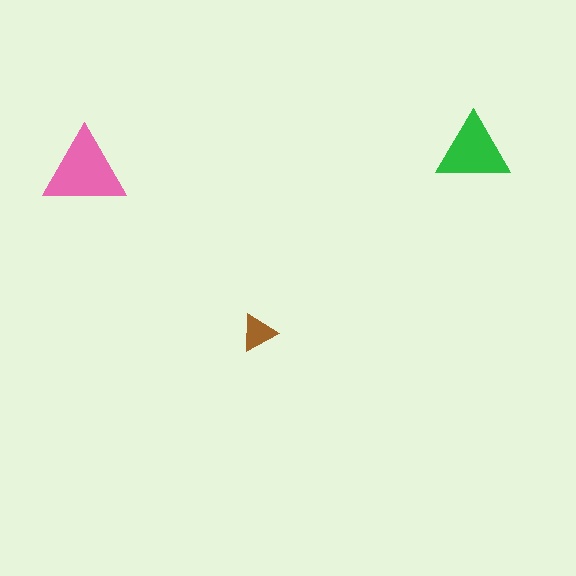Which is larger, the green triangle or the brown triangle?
The green one.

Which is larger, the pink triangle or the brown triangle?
The pink one.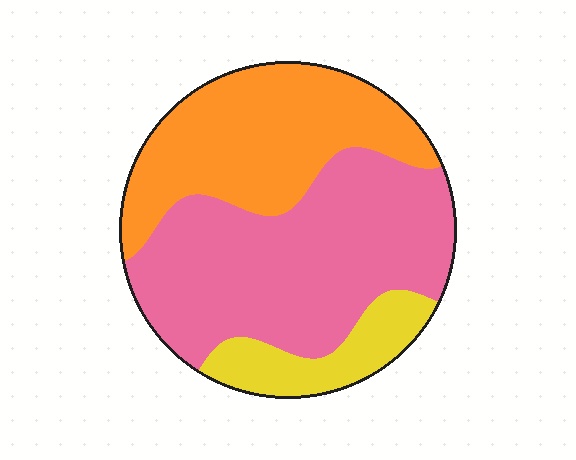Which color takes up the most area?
Pink, at roughly 50%.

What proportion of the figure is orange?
Orange takes up about three eighths (3/8) of the figure.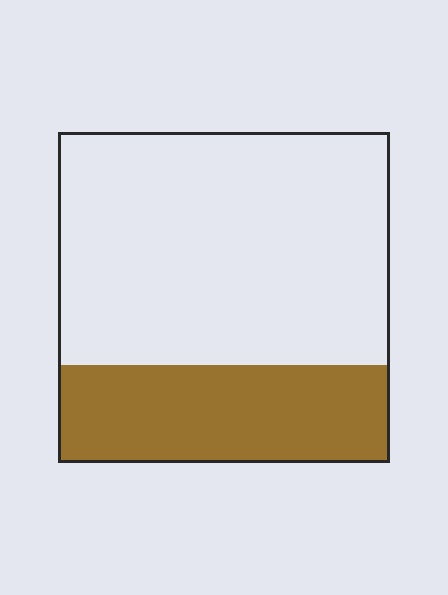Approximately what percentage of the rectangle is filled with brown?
Approximately 30%.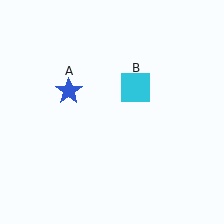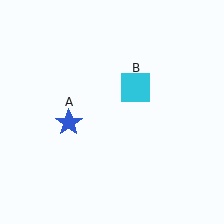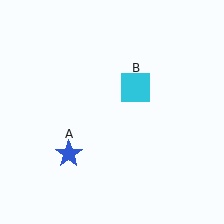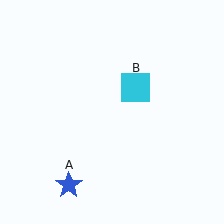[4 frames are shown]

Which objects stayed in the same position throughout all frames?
Cyan square (object B) remained stationary.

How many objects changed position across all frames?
1 object changed position: blue star (object A).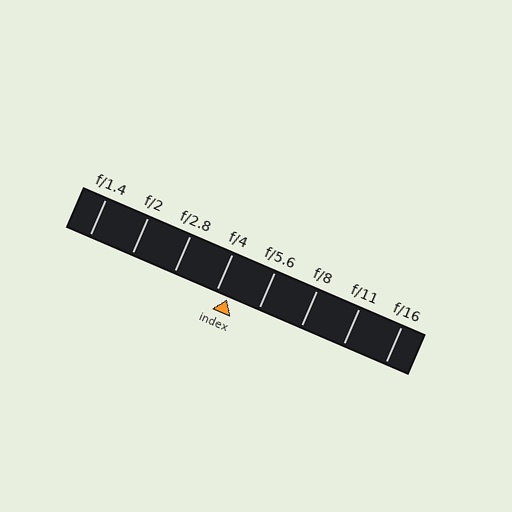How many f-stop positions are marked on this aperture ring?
There are 8 f-stop positions marked.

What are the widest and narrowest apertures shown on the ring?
The widest aperture shown is f/1.4 and the narrowest is f/16.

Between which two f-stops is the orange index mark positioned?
The index mark is between f/4 and f/5.6.